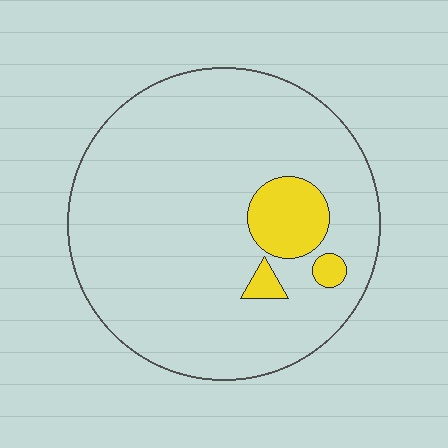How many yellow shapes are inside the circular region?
3.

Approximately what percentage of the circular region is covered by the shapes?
Approximately 10%.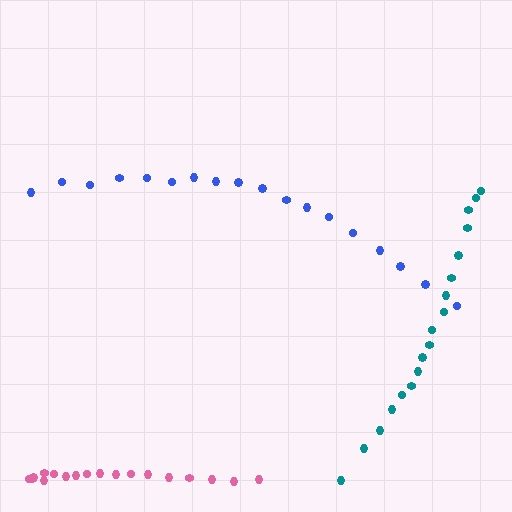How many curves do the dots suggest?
There are 3 distinct paths.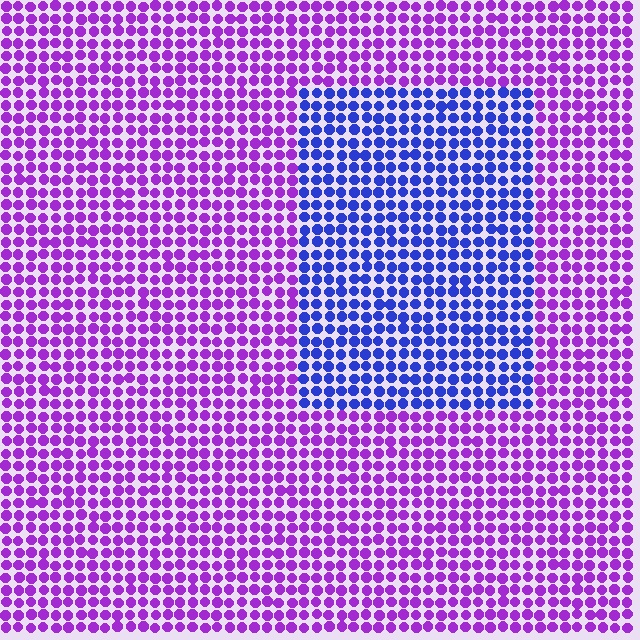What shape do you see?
I see a rectangle.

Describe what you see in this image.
The image is filled with small purple elements in a uniform arrangement. A rectangle-shaped region is visible where the elements are tinted to a slightly different hue, forming a subtle color boundary.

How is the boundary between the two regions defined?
The boundary is defined purely by a slight shift in hue (about 50 degrees). Spacing, size, and orientation are identical on both sides.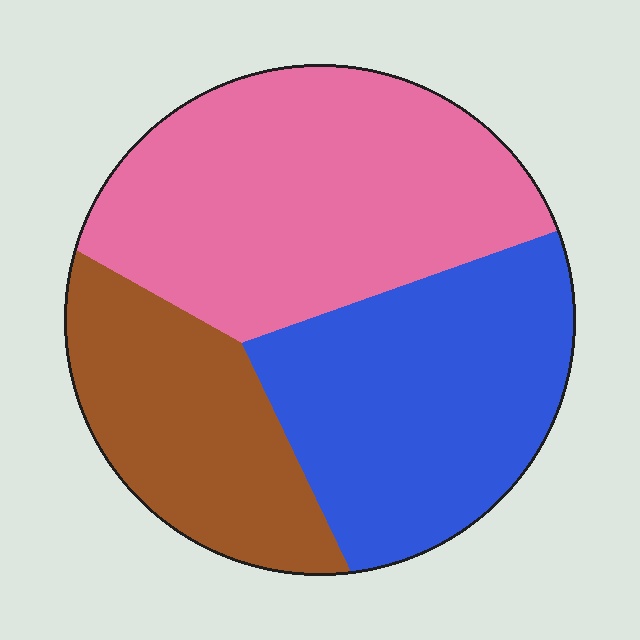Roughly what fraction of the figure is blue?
Blue covers roughly 35% of the figure.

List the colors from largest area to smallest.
From largest to smallest: pink, blue, brown.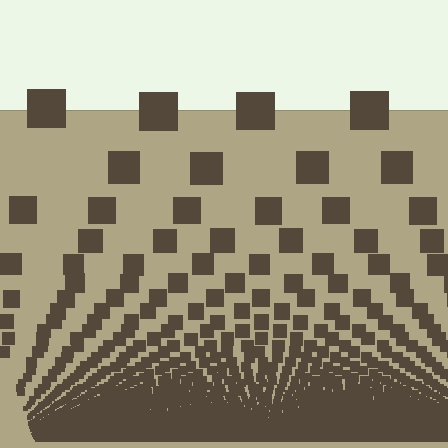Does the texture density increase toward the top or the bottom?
Density increases toward the bottom.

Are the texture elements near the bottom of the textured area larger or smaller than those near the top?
Smaller. The gradient is inverted — elements near the bottom are smaller and denser.